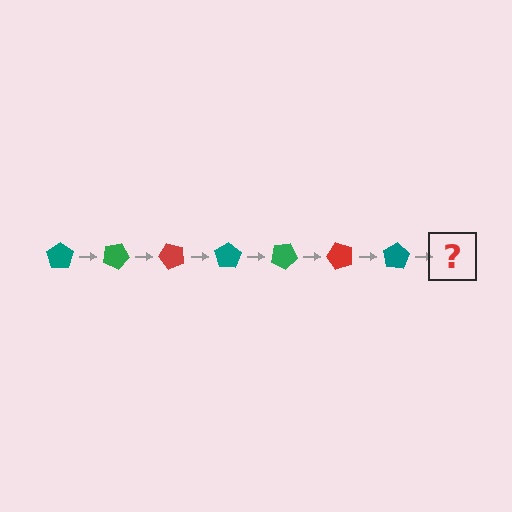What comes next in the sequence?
The next element should be a green pentagon, rotated 175 degrees from the start.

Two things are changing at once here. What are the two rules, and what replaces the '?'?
The two rules are that it rotates 25 degrees each step and the color cycles through teal, green, and red. The '?' should be a green pentagon, rotated 175 degrees from the start.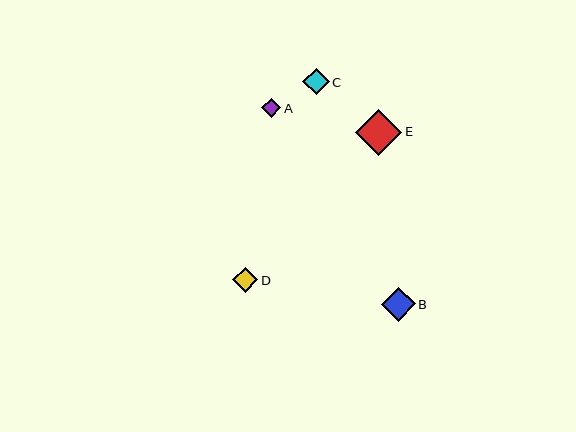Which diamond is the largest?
Diamond E is the largest with a size of approximately 46 pixels.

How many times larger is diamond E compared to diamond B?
Diamond E is approximately 1.4 times the size of diamond B.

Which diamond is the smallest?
Diamond A is the smallest with a size of approximately 19 pixels.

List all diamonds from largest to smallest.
From largest to smallest: E, B, C, D, A.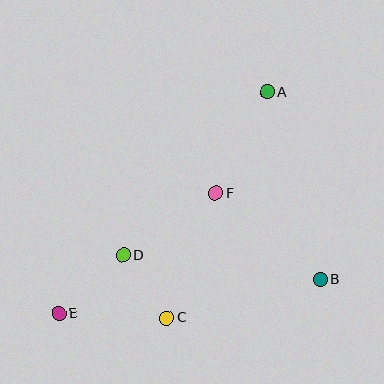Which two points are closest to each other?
Points C and D are closest to each other.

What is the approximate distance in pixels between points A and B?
The distance between A and B is approximately 195 pixels.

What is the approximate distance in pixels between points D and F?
The distance between D and F is approximately 111 pixels.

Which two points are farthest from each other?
Points A and E are farthest from each other.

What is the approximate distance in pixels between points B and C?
The distance between B and C is approximately 158 pixels.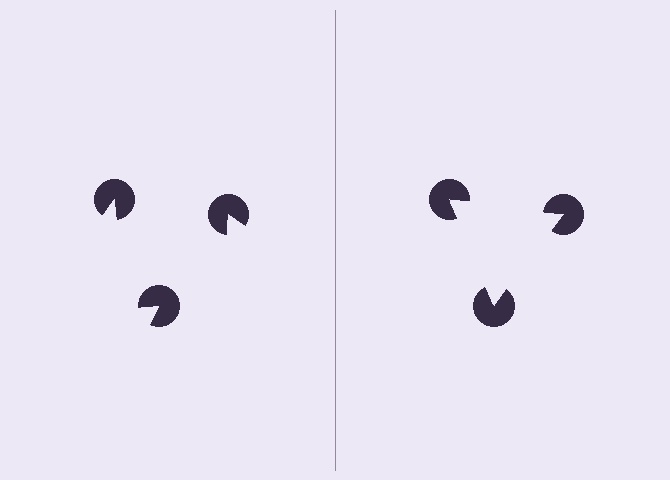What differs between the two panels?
The pac-man discs are positioned identically on both sides; only the wedge orientations differ. On the right they align to a triangle; on the left they are misaligned.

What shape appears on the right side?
An illusory triangle.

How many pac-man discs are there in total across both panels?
6 — 3 on each side.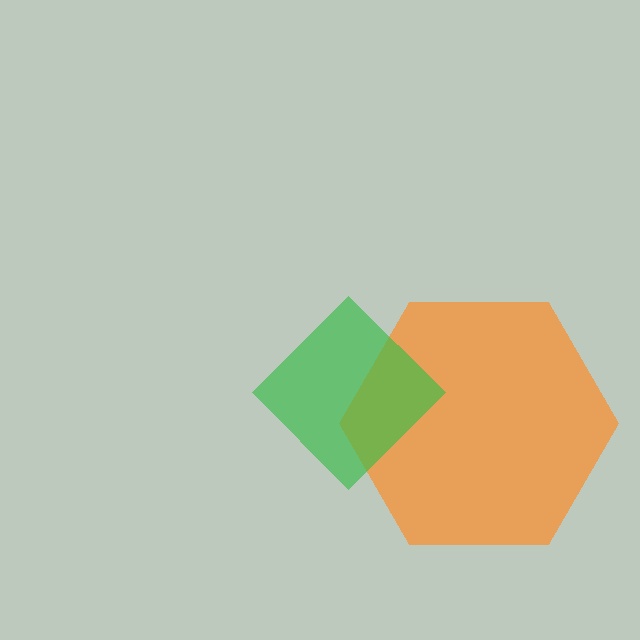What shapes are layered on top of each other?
The layered shapes are: an orange hexagon, a green diamond.